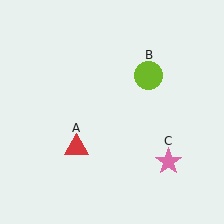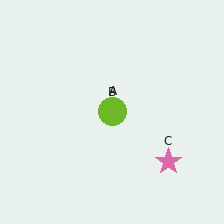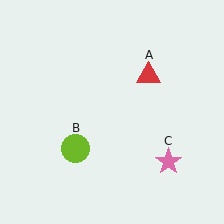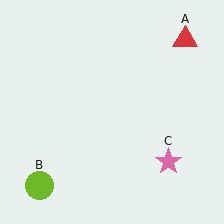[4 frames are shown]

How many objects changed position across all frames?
2 objects changed position: red triangle (object A), lime circle (object B).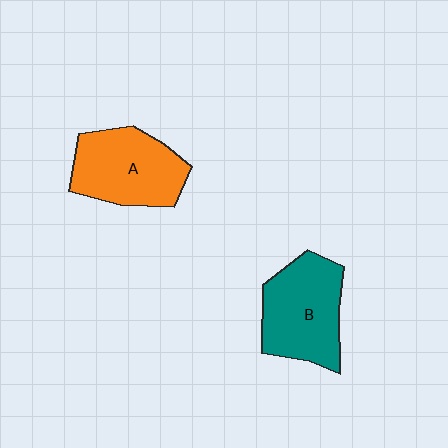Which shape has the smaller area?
Shape A (orange).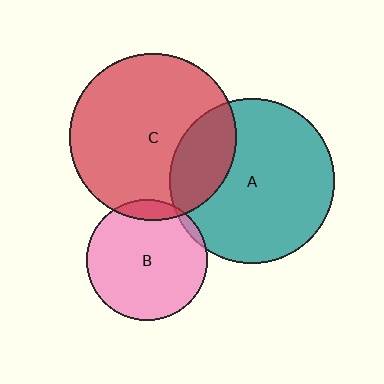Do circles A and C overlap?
Yes.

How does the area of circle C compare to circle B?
Approximately 1.9 times.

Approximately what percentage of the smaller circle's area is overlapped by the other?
Approximately 25%.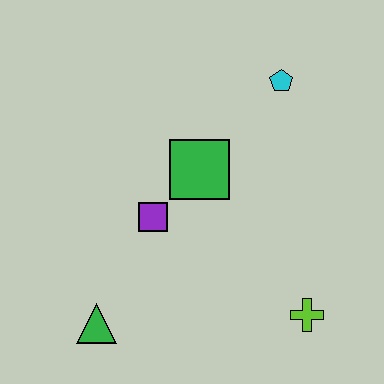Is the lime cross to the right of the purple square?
Yes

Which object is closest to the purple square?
The green square is closest to the purple square.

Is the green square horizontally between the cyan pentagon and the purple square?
Yes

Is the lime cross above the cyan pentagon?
No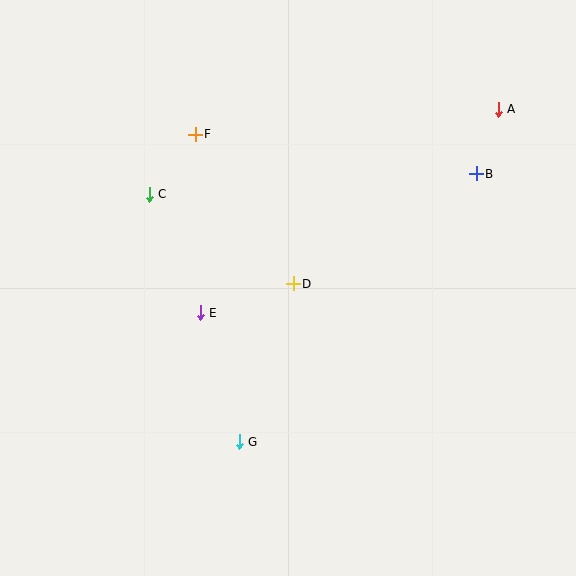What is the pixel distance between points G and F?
The distance between G and F is 311 pixels.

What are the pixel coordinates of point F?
Point F is at (195, 134).